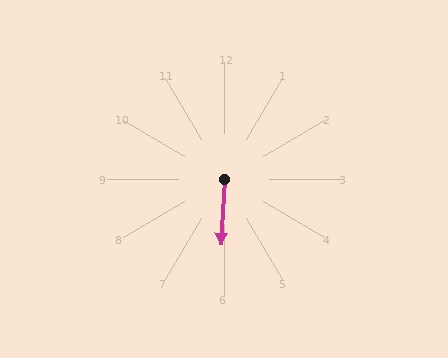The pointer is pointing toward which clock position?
Roughly 6 o'clock.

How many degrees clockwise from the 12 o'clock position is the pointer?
Approximately 183 degrees.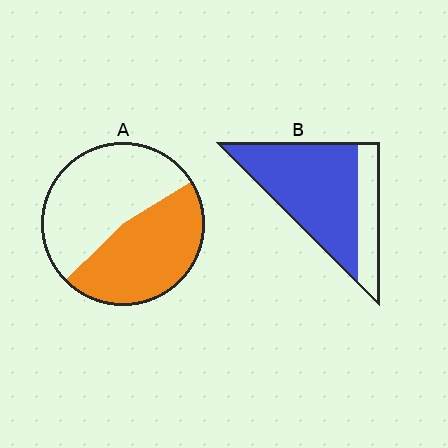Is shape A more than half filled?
Roughly half.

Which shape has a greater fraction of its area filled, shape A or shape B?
Shape B.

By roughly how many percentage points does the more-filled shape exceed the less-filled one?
By roughly 30 percentage points (B over A).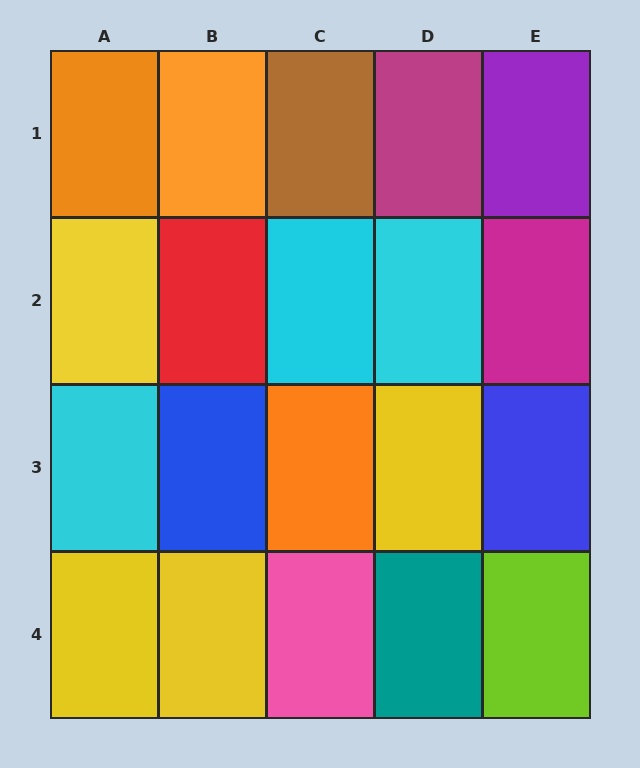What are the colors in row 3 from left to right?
Cyan, blue, orange, yellow, blue.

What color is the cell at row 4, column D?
Teal.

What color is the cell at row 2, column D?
Cyan.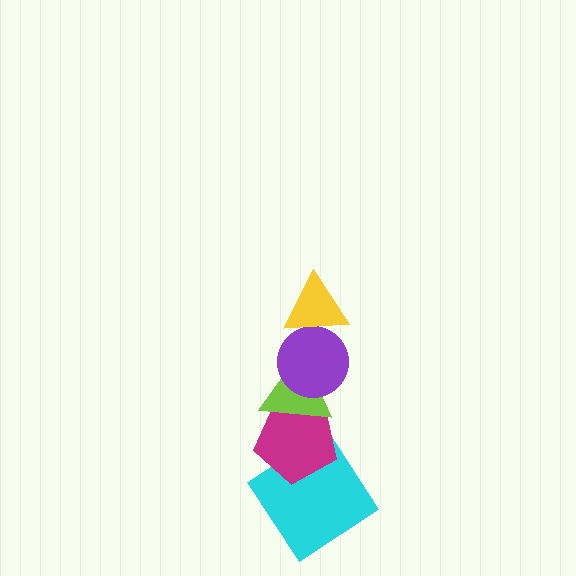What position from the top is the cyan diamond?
The cyan diamond is 5th from the top.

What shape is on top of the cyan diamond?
The magenta pentagon is on top of the cyan diamond.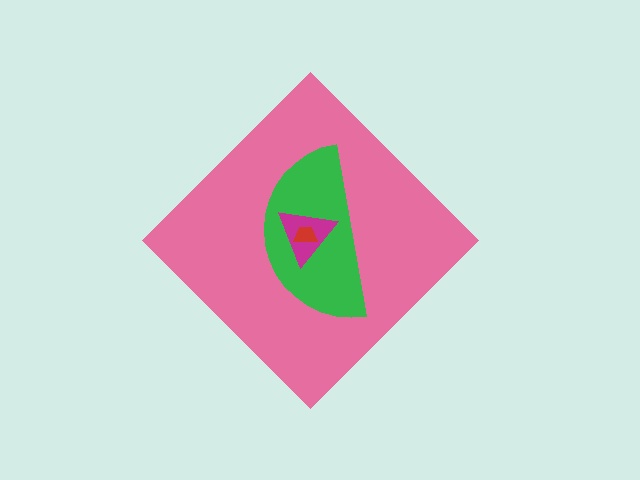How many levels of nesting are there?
4.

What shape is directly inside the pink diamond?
The green semicircle.